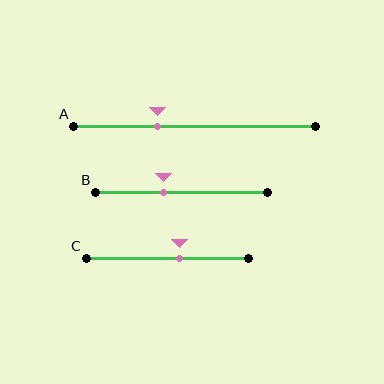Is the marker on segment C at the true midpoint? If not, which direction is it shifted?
No, the marker on segment C is shifted to the right by about 7% of the segment length.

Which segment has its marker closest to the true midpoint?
Segment C has its marker closest to the true midpoint.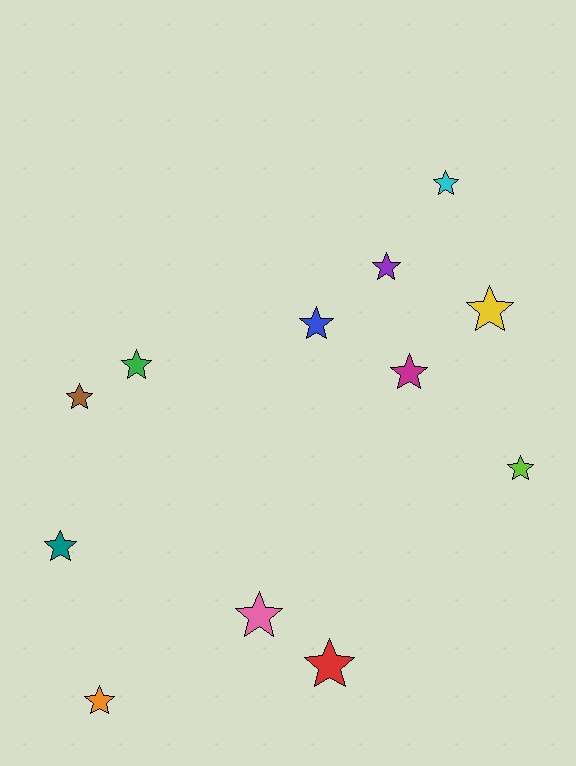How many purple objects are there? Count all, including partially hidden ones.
There is 1 purple object.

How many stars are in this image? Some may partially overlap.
There are 12 stars.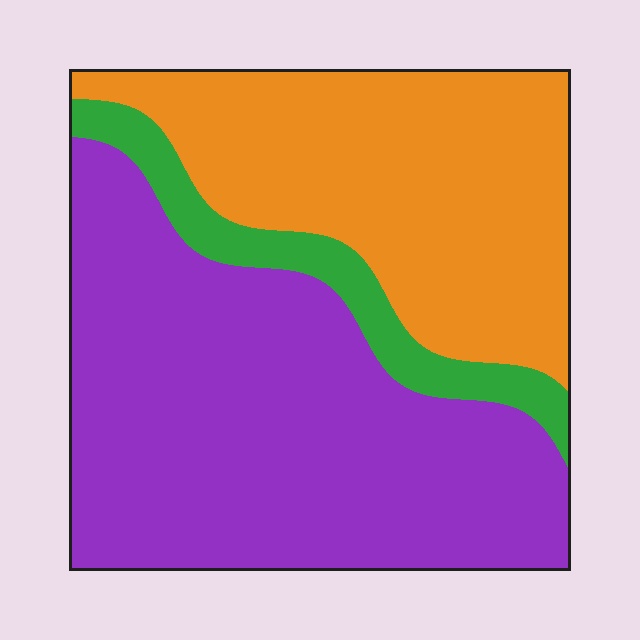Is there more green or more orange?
Orange.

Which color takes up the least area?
Green, at roughly 10%.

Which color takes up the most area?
Purple, at roughly 55%.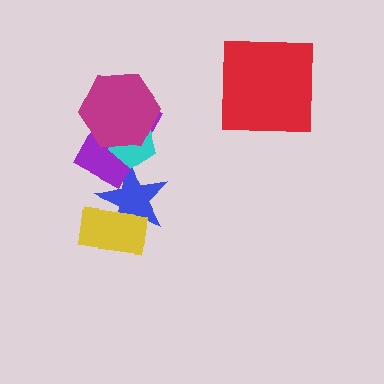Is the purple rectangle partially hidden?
Yes, it is partially covered by another shape.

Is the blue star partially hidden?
Yes, it is partially covered by another shape.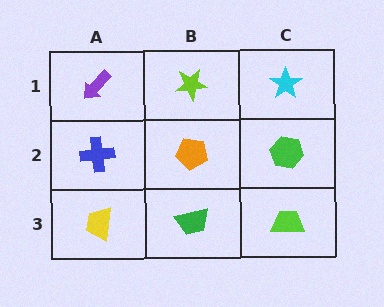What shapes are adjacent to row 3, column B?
An orange pentagon (row 2, column B), a yellow trapezoid (row 3, column A), a lime trapezoid (row 3, column C).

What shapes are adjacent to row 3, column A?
A blue cross (row 2, column A), a green trapezoid (row 3, column B).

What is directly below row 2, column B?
A green trapezoid.